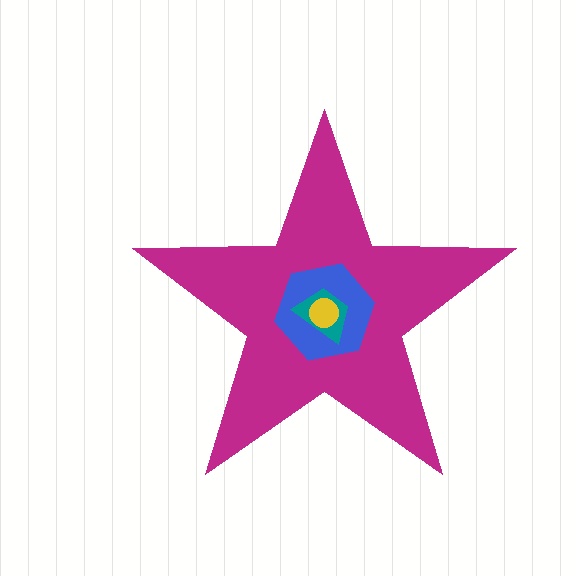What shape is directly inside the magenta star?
The blue hexagon.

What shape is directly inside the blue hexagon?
The teal trapezoid.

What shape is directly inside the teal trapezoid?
The yellow circle.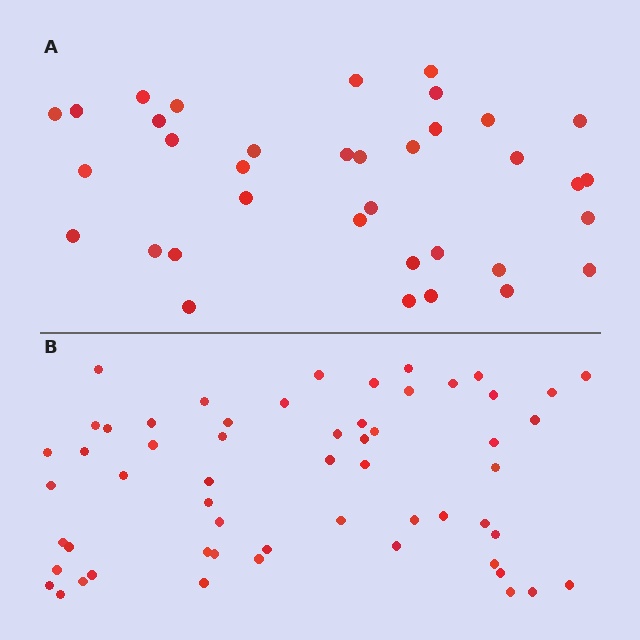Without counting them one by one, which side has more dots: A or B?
Region B (the bottom region) has more dots.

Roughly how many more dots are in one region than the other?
Region B has approximately 20 more dots than region A.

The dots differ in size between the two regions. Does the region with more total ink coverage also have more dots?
No. Region A has more total ink coverage because its dots are larger, but region B actually contains more individual dots. Total area can be misleading — the number of items is what matters here.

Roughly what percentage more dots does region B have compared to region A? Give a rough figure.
About 60% more.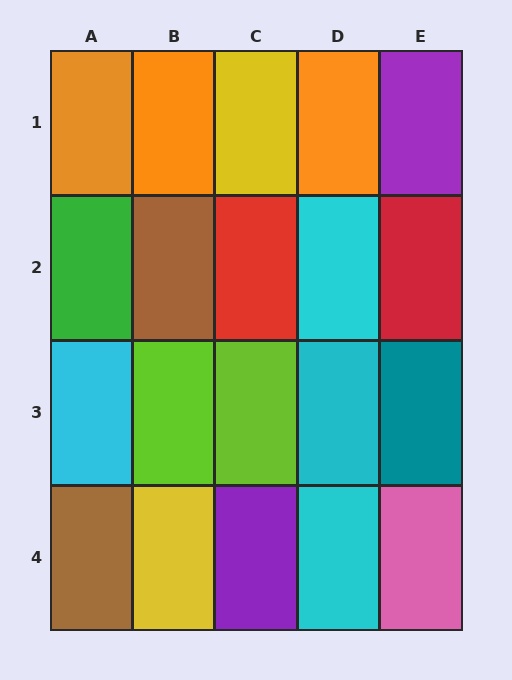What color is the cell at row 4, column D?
Cyan.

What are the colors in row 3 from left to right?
Cyan, lime, lime, cyan, teal.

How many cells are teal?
1 cell is teal.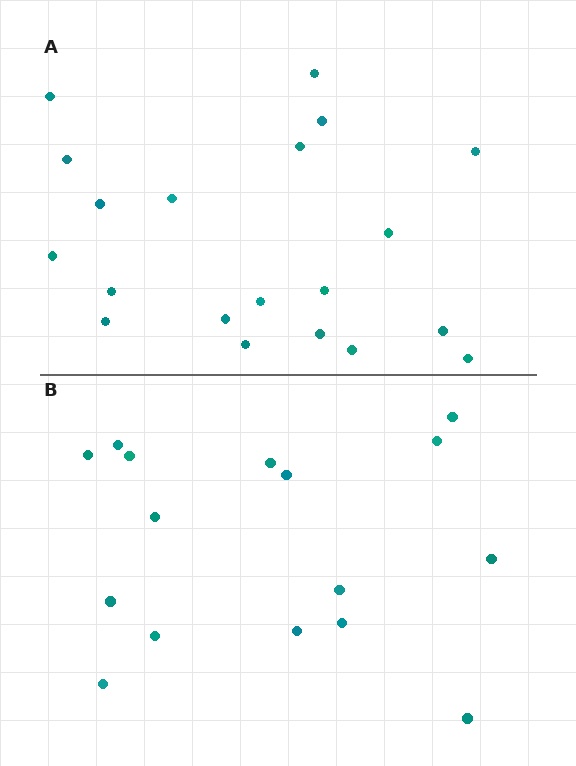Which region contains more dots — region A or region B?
Region A (the top region) has more dots.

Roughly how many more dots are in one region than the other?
Region A has about 4 more dots than region B.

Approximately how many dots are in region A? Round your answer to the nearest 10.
About 20 dots.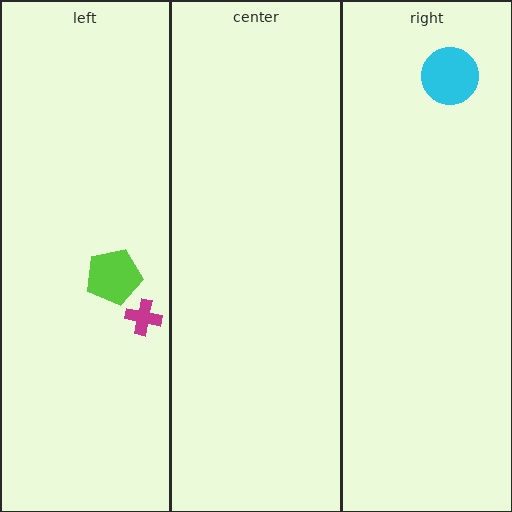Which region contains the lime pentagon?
The left region.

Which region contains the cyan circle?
The right region.